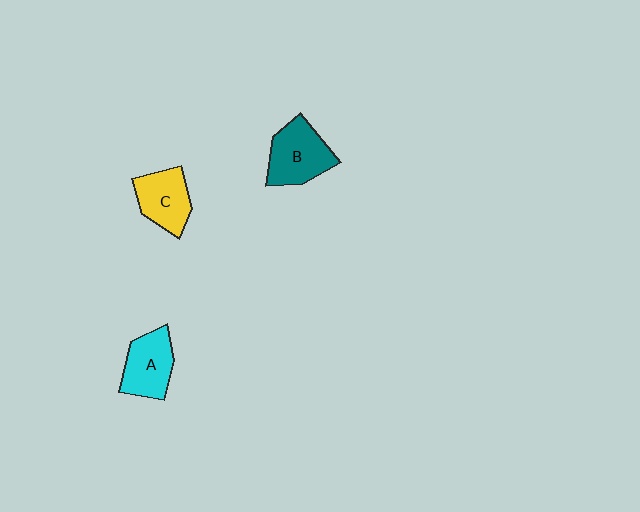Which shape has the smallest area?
Shape C (yellow).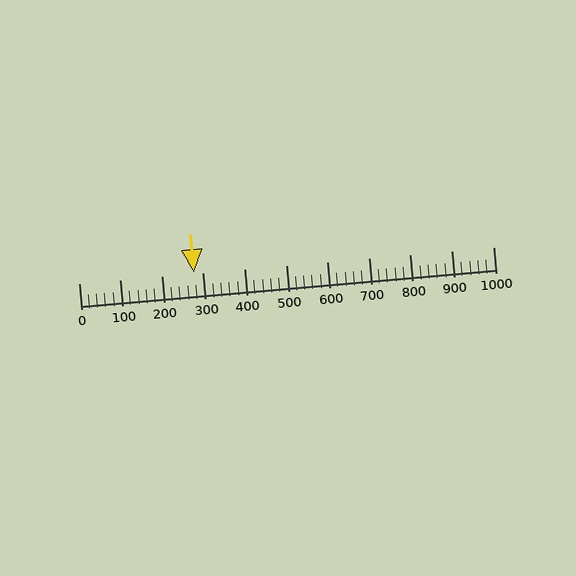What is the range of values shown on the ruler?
The ruler shows values from 0 to 1000.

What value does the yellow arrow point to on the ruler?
The yellow arrow points to approximately 278.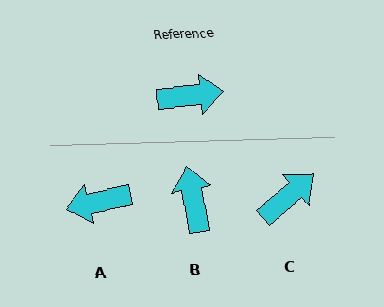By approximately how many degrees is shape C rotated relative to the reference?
Approximately 35 degrees counter-clockwise.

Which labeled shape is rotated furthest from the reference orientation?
A, about 174 degrees away.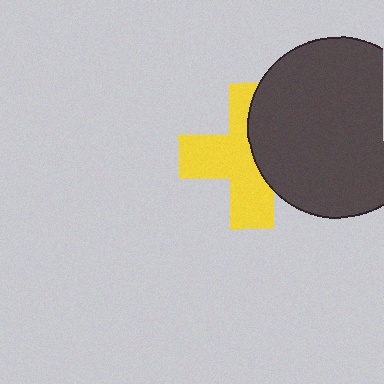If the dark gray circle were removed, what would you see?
You would see the complete yellow cross.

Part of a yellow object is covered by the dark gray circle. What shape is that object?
It is a cross.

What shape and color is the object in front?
The object in front is a dark gray circle.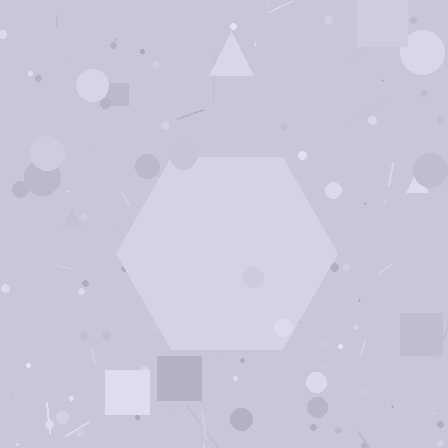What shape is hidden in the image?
A hexagon is hidden in the image.